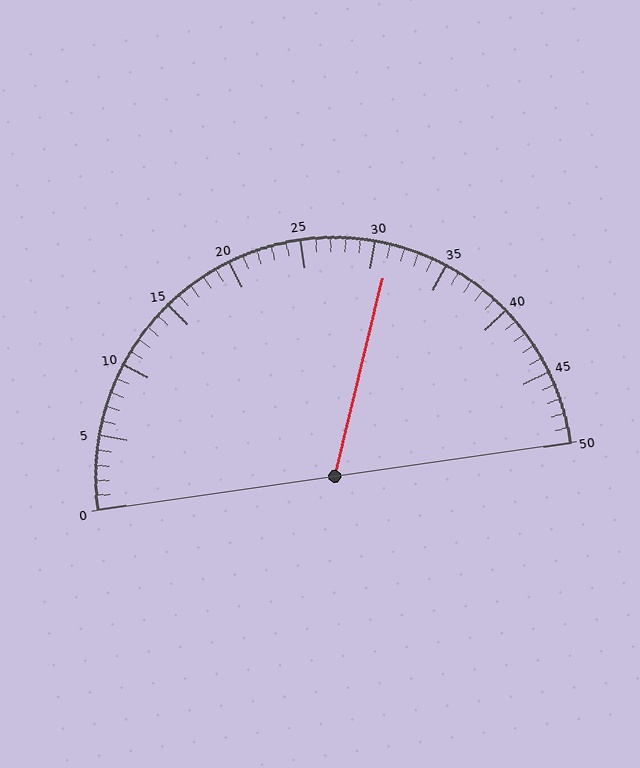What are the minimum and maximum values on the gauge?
The gauge ranges from 0 to 50.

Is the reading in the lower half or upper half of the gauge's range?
The reading is in the upper half of the range (0 to 50).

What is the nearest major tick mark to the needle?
The nearest major tick mark is 30.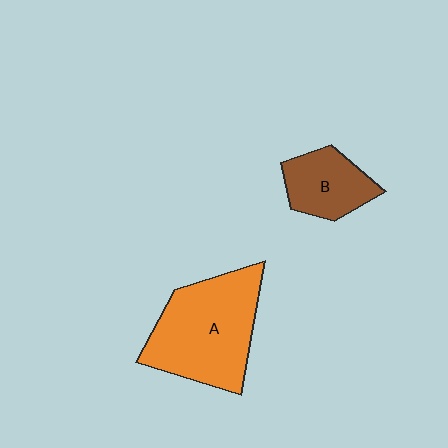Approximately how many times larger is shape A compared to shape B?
Approximately 2.1 times.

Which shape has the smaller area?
Shape B (brown).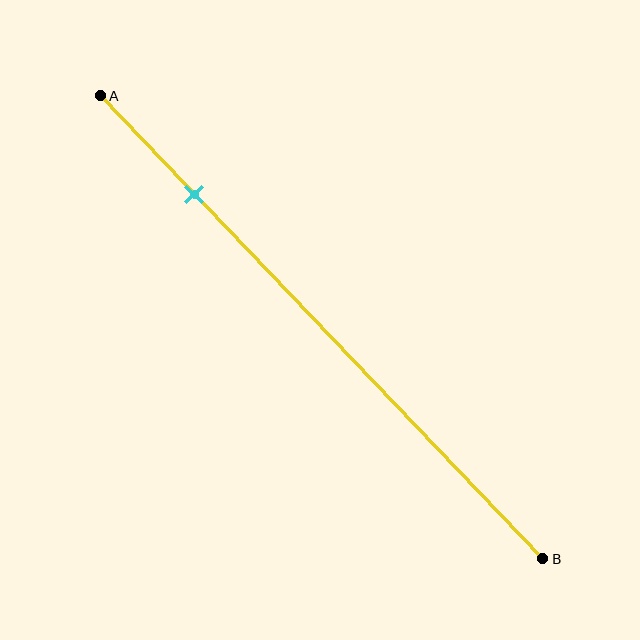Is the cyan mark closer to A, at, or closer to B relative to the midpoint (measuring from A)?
The cyan mark is closer to point A than the midpoint of segment AB.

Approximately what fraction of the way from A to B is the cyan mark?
The cyan mark is approximately 20% of the way from A to B.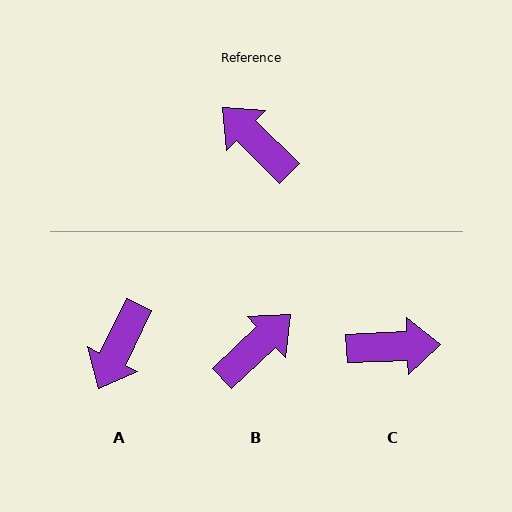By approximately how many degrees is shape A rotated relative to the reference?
Approximately 109 degrees counter-clockwise.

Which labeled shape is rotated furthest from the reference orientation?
C, about 132 degrees away.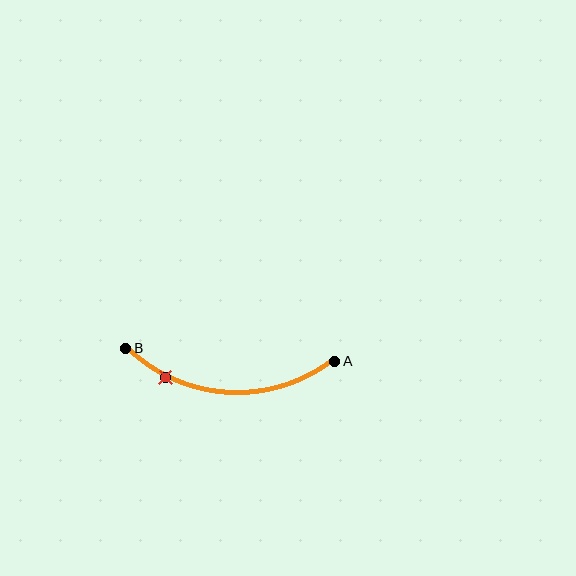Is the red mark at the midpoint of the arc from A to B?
No. The red mark lies on the arc but is closer to endpoint B. The arc midpoint would be at the point on the curve equidistant along the arc from both A and B.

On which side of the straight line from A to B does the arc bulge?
The arc bulges below the straight line connecting A and B.